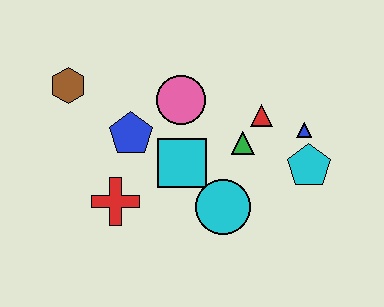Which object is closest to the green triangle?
The red triangle is closest to the green triangle.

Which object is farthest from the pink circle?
The cyan pentagon is farthest from the pink circle.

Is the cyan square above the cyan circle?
Yes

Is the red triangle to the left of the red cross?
No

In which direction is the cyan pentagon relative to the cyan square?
The cyan pentagon is to the right of the cyan square.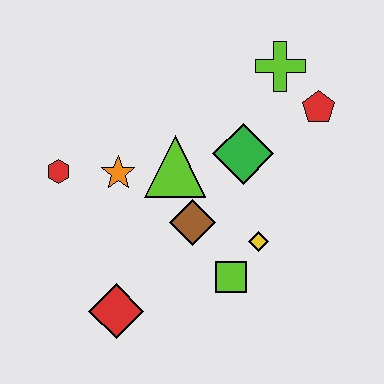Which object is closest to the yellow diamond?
The lime square is closest to the yellow diamond.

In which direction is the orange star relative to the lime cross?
The orange star is to the left of the lime cross.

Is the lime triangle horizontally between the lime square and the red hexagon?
Yes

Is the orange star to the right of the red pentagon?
No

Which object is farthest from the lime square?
The lime cross is farthest from the lime square.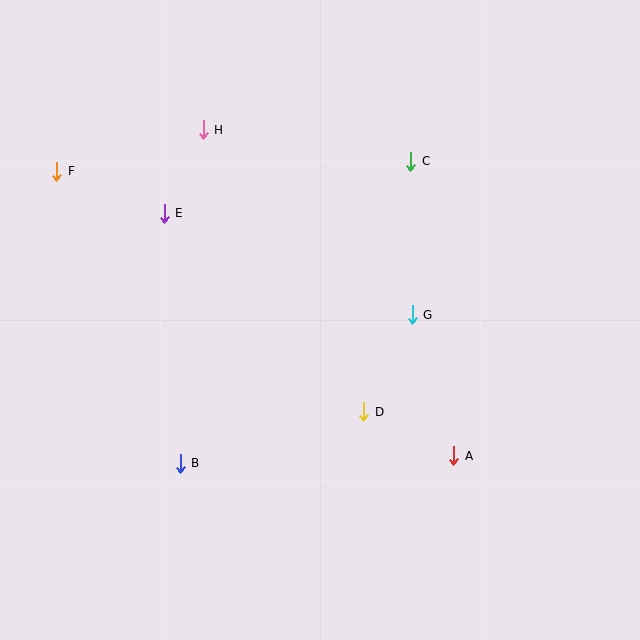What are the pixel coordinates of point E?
Point E is at (164, 213).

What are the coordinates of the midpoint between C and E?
The midpoint between C and E is at (287, 187).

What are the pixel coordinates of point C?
Point C is at (411, 161).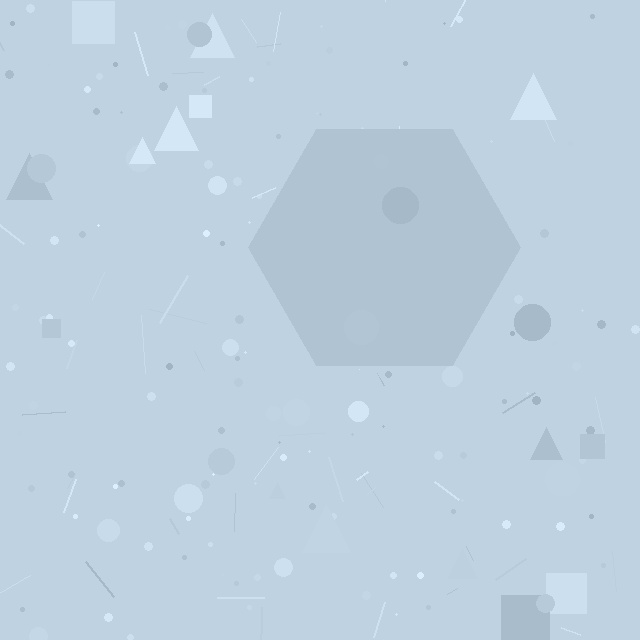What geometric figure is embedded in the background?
A hexagon is embedded in the background.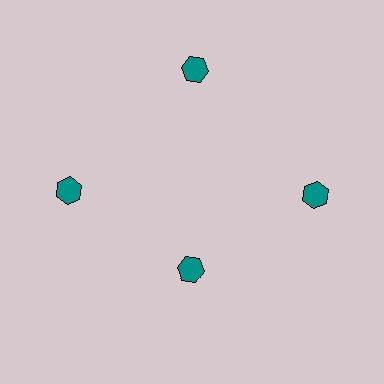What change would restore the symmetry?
The symmetry would be restored by moving it outward, back onto the ring so that all 4 hexagons sit at equal angles and equal distance from the center.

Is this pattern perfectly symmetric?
No. The 4 teal hexagons are arranged in a ring, but one element near the 6 o'clock position is pulled inward toward the center, breaking the 4-fold rotational symmetry.